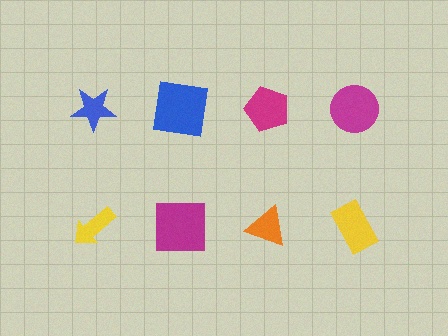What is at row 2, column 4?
A yellow rectangle.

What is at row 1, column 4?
A magenta circle.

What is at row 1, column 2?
A blue square.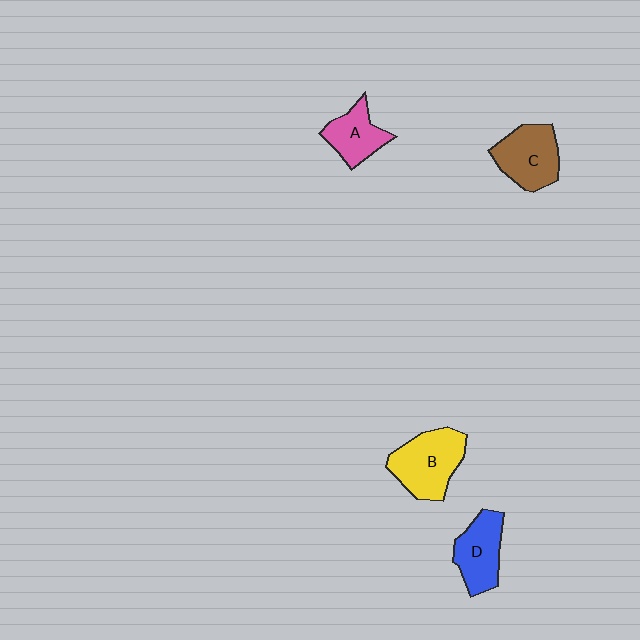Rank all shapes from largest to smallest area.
From largest to smallest: B (yellow), C (brown), D (blue), A (pink).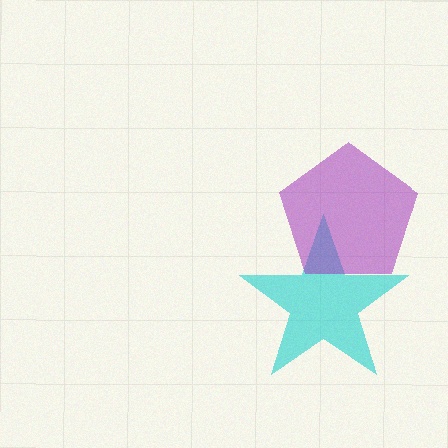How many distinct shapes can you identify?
There are 2 distinct shapes: a cyan star, a purple pentagon.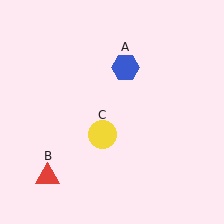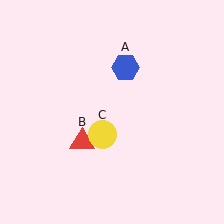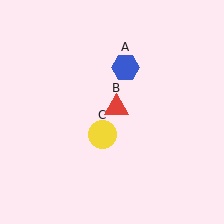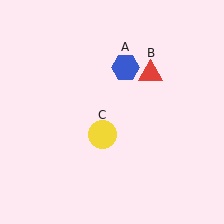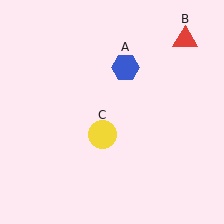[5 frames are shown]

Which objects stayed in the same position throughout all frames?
Blue hexagon (object A) and yellow circle (object C) remained stationary.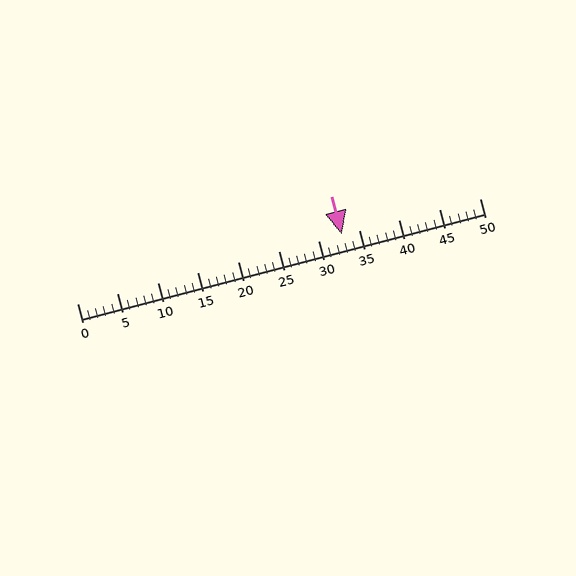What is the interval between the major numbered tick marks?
The major tick marks are spaced 5 units apart.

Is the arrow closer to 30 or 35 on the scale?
The arrow is closer to 35.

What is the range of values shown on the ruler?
The ruler shows values from 0 to 50.